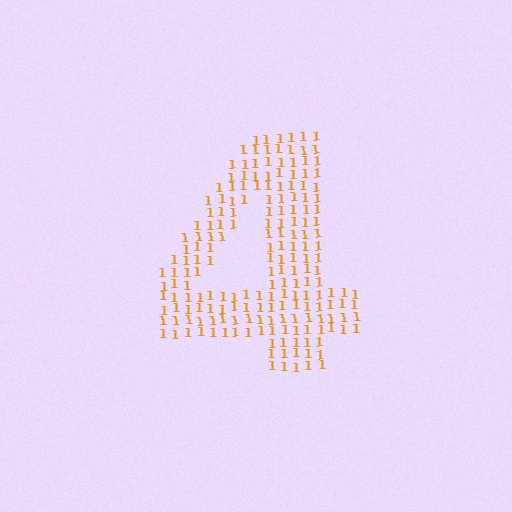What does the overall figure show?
The overall figure shows the digit 4.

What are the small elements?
The small elements are digit 1's.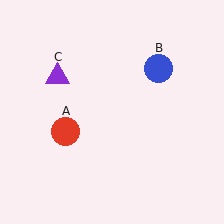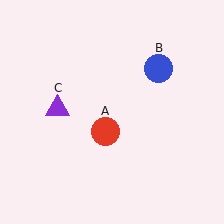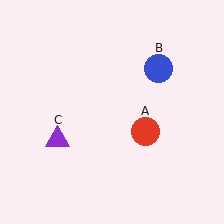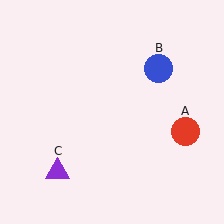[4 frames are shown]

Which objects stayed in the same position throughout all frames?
Blue circle (object B) remained stationary.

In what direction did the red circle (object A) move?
The red circle (object A) moved right.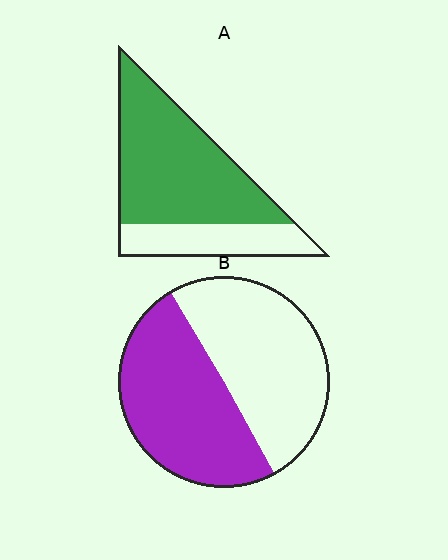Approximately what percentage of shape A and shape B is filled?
A is approximately 70% and B is approximately 50%.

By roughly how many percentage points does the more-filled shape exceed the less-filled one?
By roughly 20 percentage points (A over B).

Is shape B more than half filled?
Roughly half.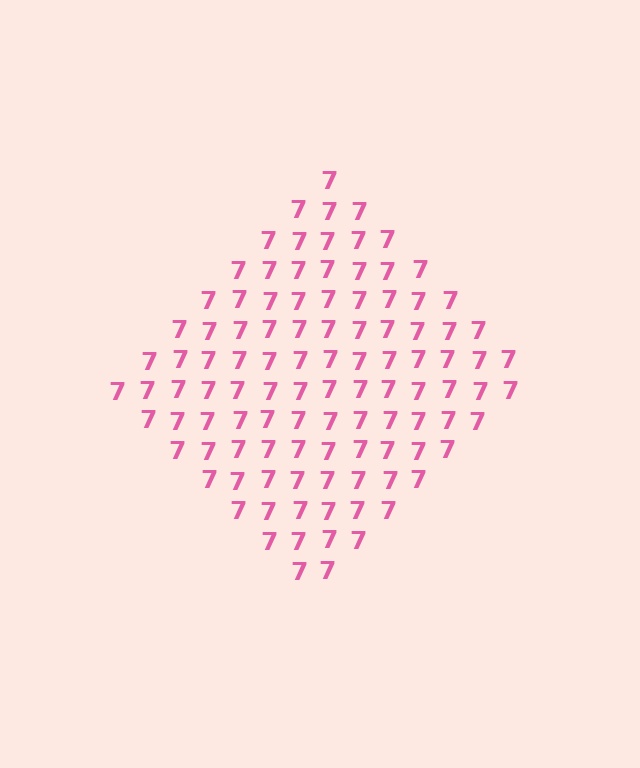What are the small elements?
The small elements are digit 7's.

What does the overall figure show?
The overall figure shows a diamond.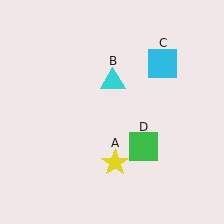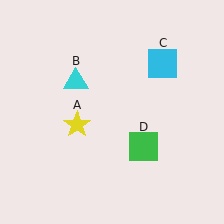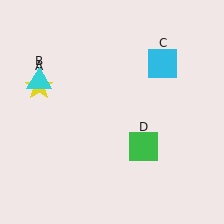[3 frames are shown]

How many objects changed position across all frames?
2 objects changed position: yellow star (object A), cyan triangle (object B).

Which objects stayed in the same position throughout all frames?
Cyan square (object C) and green square (object D) remained stationary.